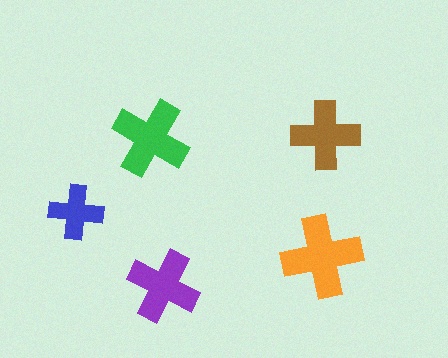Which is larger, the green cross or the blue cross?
The green one.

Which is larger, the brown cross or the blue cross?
The brown one.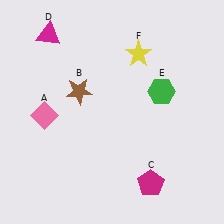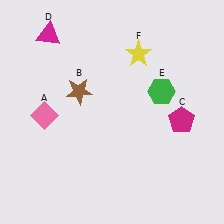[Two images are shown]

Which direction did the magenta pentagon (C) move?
The magenta pentagon (C) moved up.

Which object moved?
The magenta pentagon (C) moved up.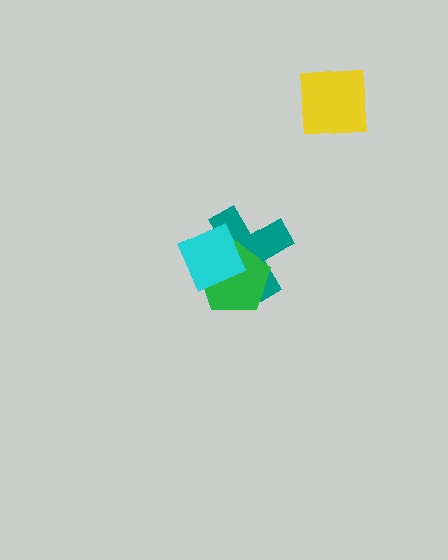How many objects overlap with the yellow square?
0 objects overlap with the yellow square.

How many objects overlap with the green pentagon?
2 objects overlap with the green pentagon.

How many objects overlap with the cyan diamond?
2 objects overlap with the cyan diamond.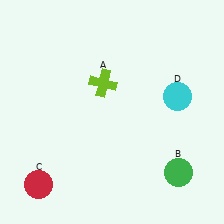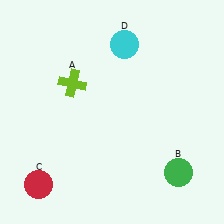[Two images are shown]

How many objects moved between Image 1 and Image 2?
2 objects moved between the two images.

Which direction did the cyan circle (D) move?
The cyan circle (D) moved left.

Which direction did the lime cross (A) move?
The lime cross (A) moved left.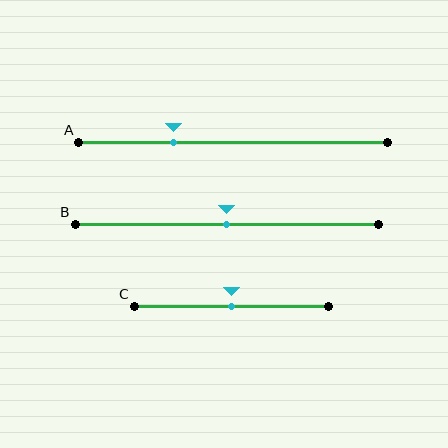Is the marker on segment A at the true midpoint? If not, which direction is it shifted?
No, the marker on segment A is shifted to the left by about 19% of the segment length.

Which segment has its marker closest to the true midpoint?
Segment B has its marker closest to the true midpoint.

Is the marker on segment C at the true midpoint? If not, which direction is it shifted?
Yes, the marker on segment C is at the true midpoint.